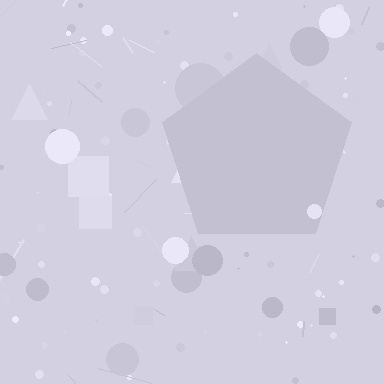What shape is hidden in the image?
A pentagon is hidden in the image.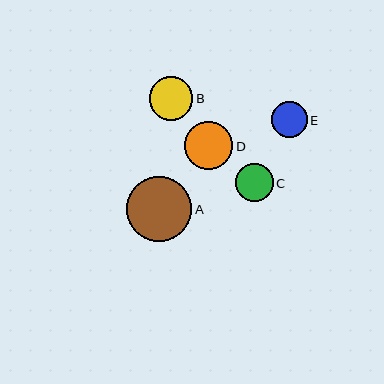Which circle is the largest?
Circle A is the largest with a size of approximately 65 pixels.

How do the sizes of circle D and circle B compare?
Circle D and circle B are approximately the same size.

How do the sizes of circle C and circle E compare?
Circle C and circle E are approximately the same size.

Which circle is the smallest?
Circle E is the smallest with a size of approximately 36 pixels.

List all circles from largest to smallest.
From largest to smallest: A, D, B, C, E.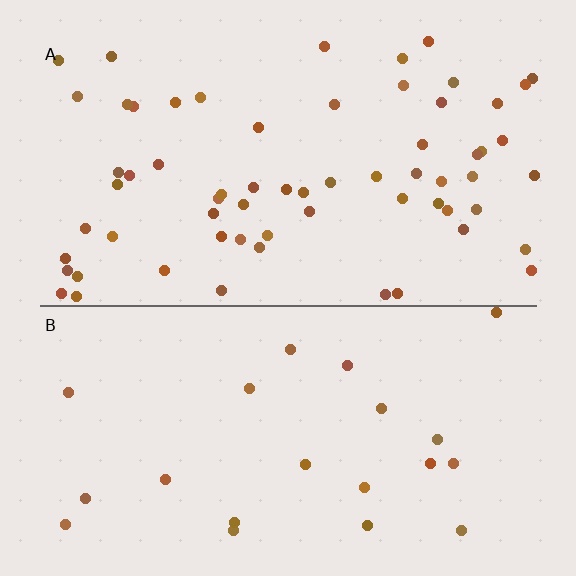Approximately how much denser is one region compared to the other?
Approximately 3.0× — region A over region B.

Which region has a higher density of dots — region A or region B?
A (the top).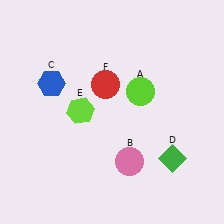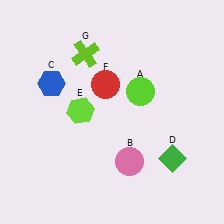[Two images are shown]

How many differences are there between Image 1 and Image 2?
There is 1 difference between the two images.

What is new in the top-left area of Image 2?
A lime cross (G) was added in the top-left area of Image 2.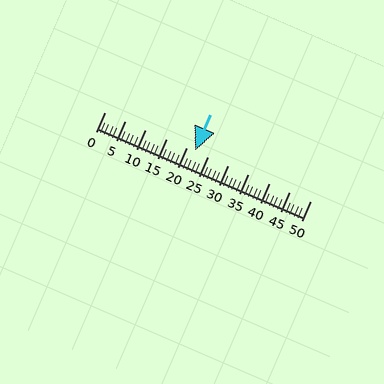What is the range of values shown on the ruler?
The ruler shows values from 0 to 50.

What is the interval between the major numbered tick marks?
The major tick marks are spaced 5 units apart.